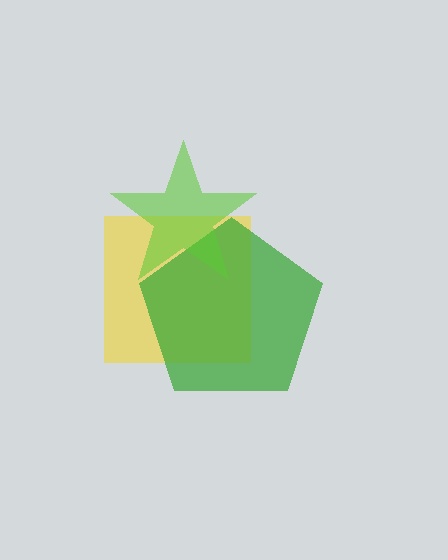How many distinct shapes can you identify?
There are 3 distinct shapes: a yellow square, a green pentagon, a lime star.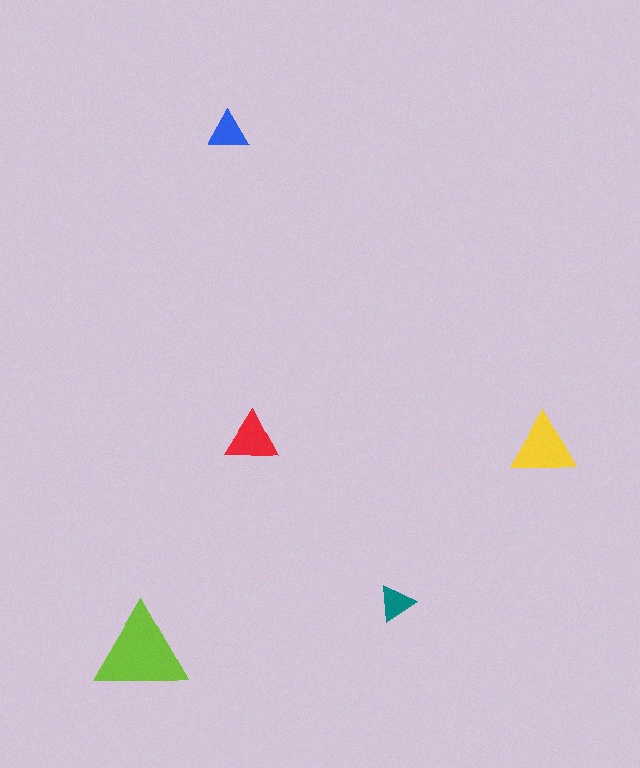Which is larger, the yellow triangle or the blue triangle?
The yellow one.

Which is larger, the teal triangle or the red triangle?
The red one.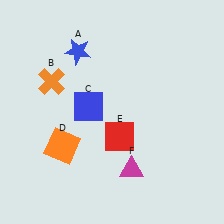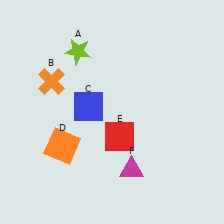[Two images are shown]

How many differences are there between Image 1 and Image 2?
There is 1 difference between the two images.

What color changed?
The star (A) changed from blue in Image 1 to lime in Image 2.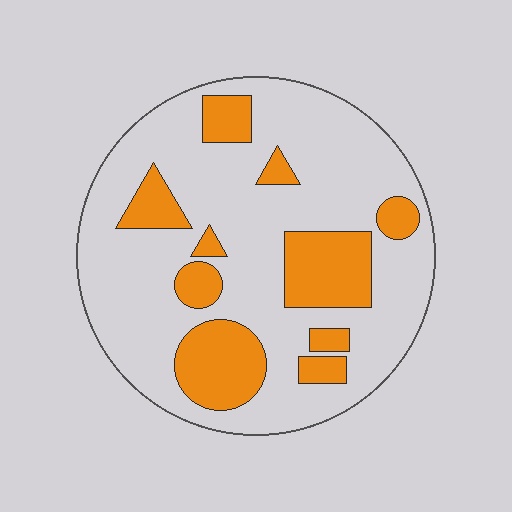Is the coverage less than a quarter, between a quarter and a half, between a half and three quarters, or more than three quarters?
Between a quarter and a half.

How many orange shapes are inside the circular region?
10.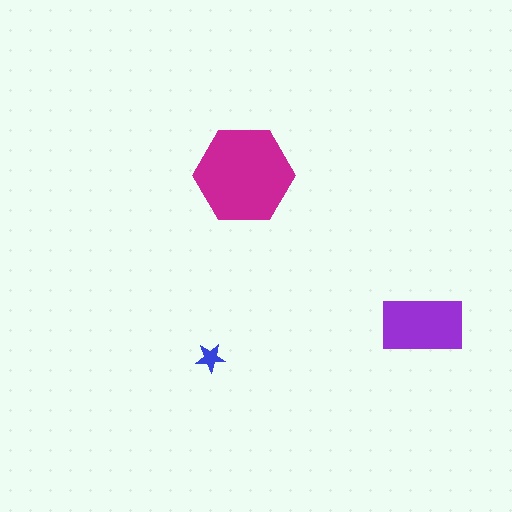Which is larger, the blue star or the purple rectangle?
The purple rectangle.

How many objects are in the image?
There are 3 objects in the image.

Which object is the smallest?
The blue star.